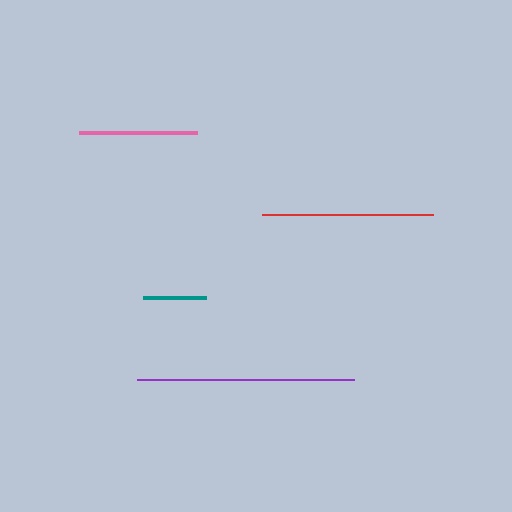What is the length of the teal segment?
The teal segment is approximately 63 pixels long.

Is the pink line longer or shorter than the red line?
The red line is longer than the pink line.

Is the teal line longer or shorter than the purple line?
The purple line is longer than the teal line.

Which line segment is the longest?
The purple line is the longest at approximately 217 pixels.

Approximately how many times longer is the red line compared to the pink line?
The red line is approximately 1.4 times the length of the pink line.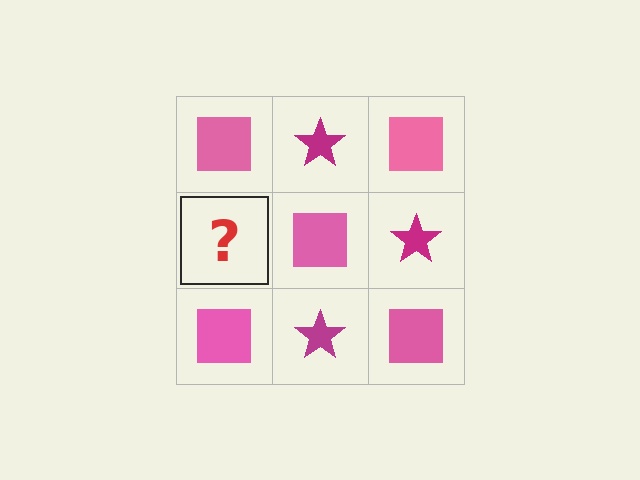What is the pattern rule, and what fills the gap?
The rule is that it alternates pink square and magenta star in a checkerboard pattern. The gap should be filled with a magenta star.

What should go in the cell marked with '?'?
The missing cell should contain a magenta star.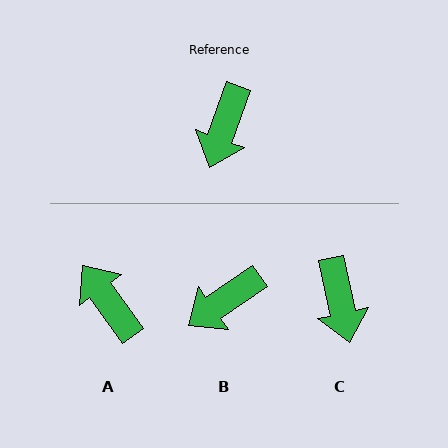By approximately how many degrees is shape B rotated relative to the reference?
Approximately 36 degrees clockwise.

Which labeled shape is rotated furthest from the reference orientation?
A, about 124 degrees away.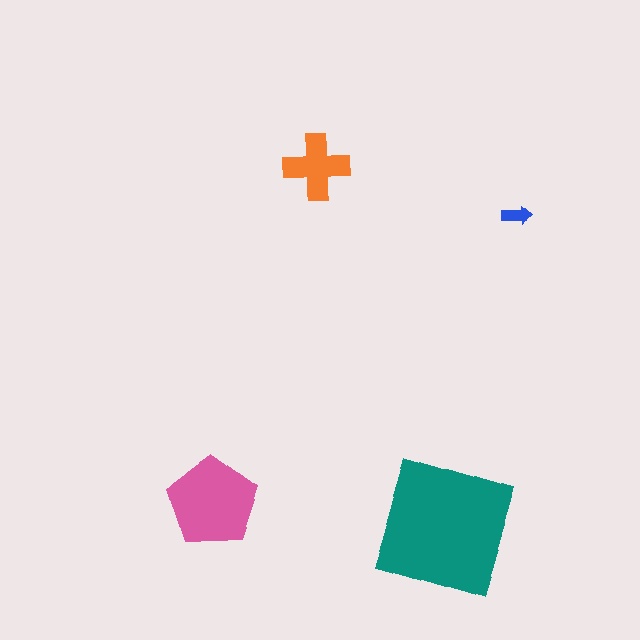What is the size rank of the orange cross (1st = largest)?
3rd.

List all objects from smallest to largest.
The blue arrow, the orange cross, the pink pentagon, the teal square.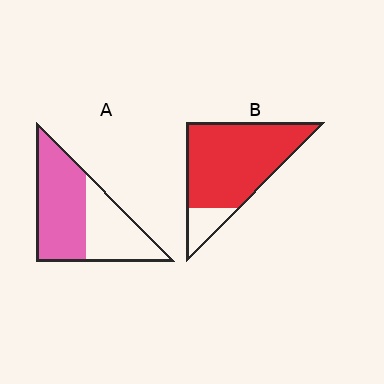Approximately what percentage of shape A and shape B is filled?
A is approximately 60% and B is approximately 85%.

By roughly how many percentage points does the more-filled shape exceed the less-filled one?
By roughly 25 percentage points (B over A).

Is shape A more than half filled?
Yes.